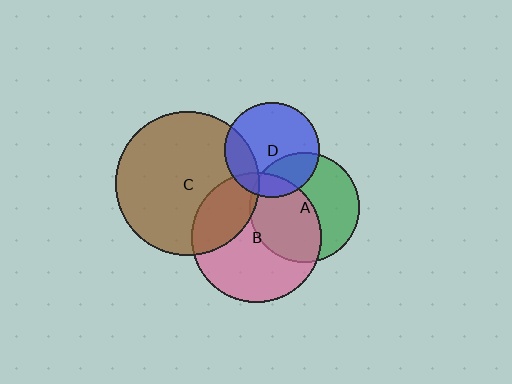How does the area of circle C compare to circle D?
Approximately 2.3 times.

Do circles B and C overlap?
Yes.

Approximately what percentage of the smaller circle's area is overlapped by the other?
Approximately 25%.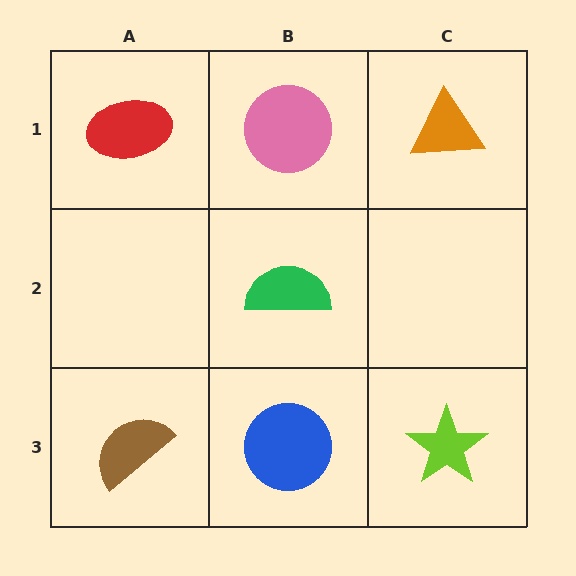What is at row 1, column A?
A red ellipse.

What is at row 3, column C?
A lime star.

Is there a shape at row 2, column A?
No, that cell is empty.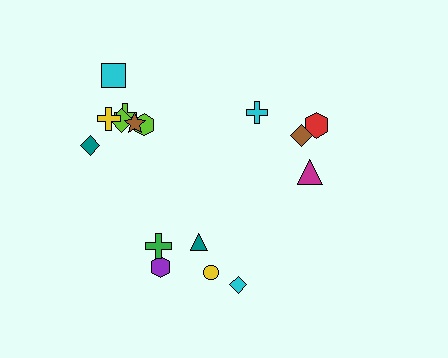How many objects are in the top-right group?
There are 4 objects.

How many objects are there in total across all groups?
There are 16 objects.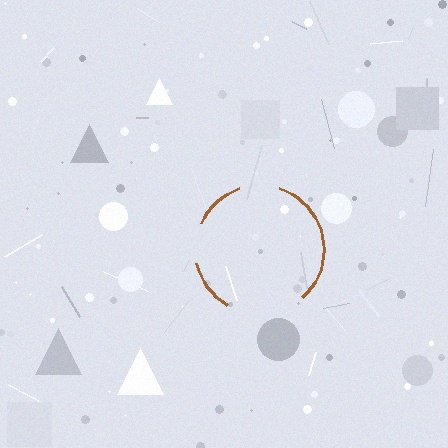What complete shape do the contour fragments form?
The contour fragments form a circle.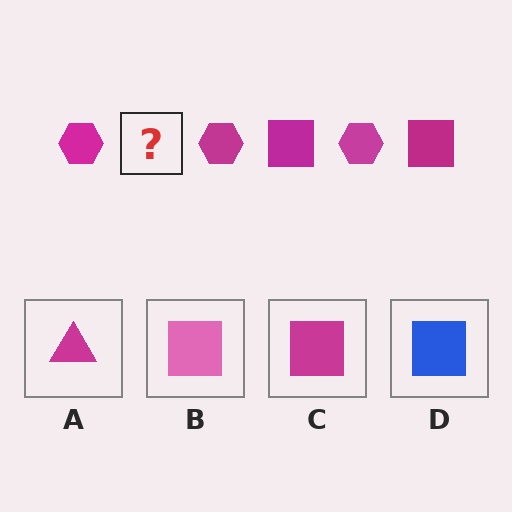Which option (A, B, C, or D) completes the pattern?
C.